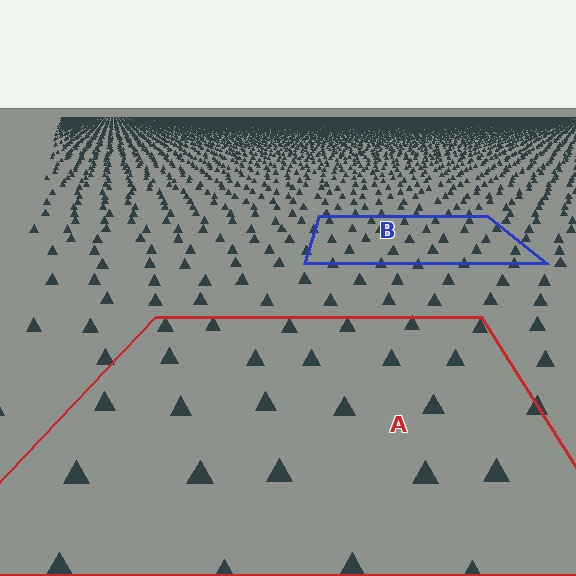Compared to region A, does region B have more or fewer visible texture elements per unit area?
Region B has more texture elements per unit area — they are packed more densely because it is farther away.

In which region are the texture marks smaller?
The texture marks are smaller in region B, because it is farther away.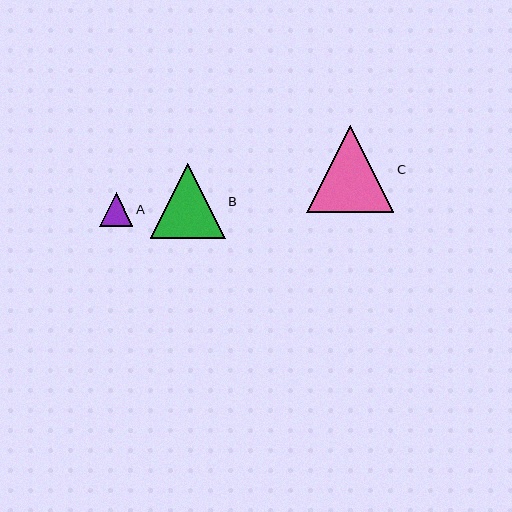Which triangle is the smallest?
Triangle A is the smallest with a size of approximately 34 pixels.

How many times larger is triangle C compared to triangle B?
Triangle C is approximately 1.2 times the size of triangle B.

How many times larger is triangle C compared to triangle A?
Triangle C is approximately 2.6 times the size of triangle A.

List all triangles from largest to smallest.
From largest to smallest: C, B, A.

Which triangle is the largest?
Triangle C is the largest with a size of approximately 87 pixels.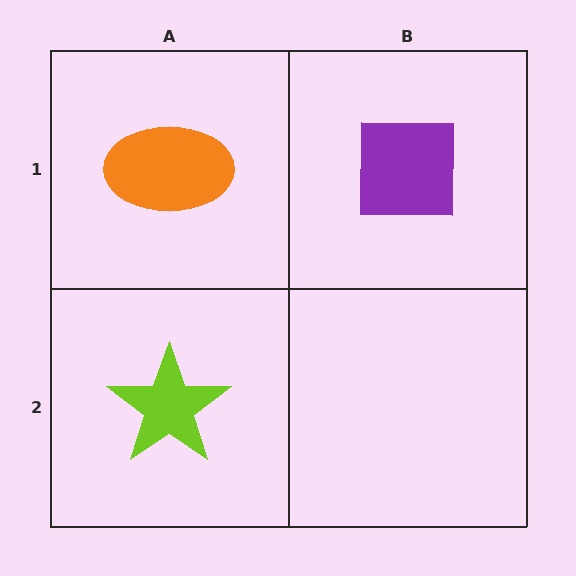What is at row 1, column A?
An orange ellipse.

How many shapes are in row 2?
1 shape.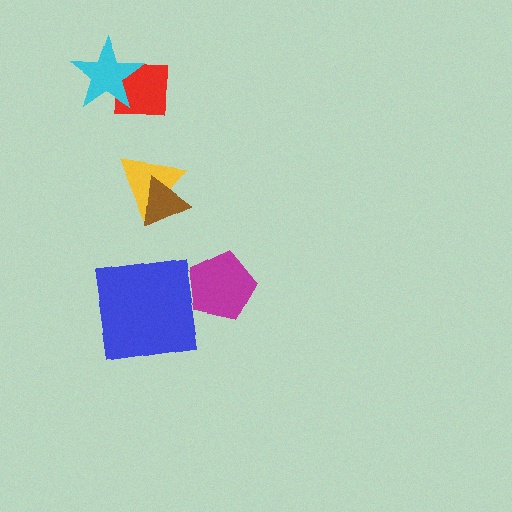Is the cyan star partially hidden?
No, no other shape covers it.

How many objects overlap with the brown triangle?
1 object overlaps with the brown triangle.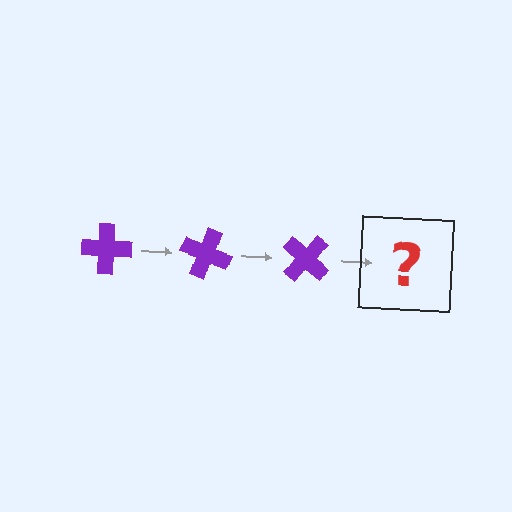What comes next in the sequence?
The next element should be a purple cross rotated 60 degrees.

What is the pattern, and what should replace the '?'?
The pattern is that the cross rotates 20 degrees each step. The '?' should be a purple cross rotated 60 degrees.